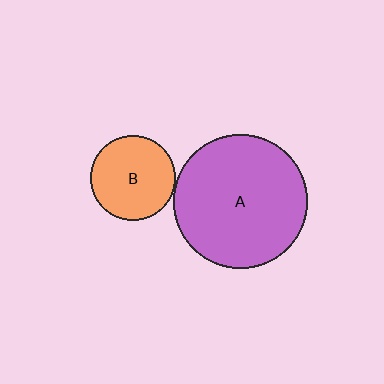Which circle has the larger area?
Circle A (purple).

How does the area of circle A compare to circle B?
Approximately 2.5 times.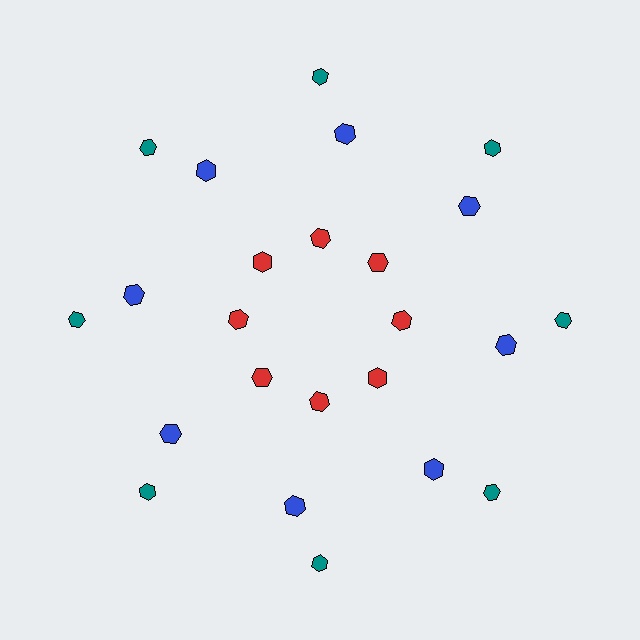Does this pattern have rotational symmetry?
Yes, this pattern has 8-fold rotational symmetry. It looks the same after rotating 45 degrees around the center.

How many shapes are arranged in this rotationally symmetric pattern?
There are 24 shapes, arranged in 8 groups of 3.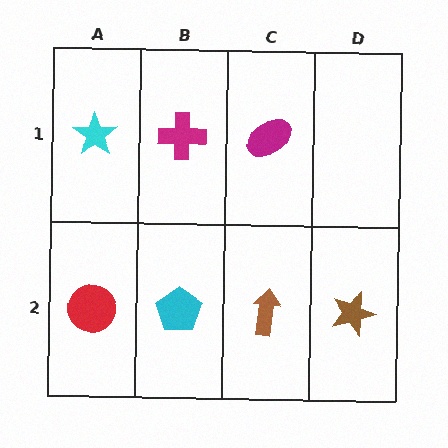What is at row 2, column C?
A brown arrow.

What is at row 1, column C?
A magenta ellipse.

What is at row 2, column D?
A brown star.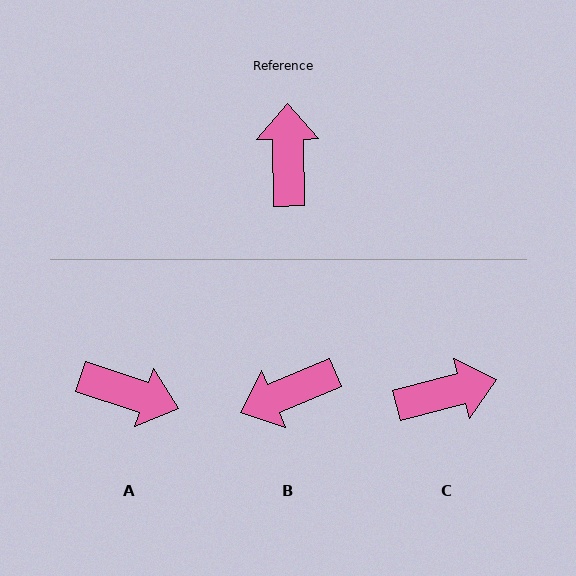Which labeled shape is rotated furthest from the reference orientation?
B, about 112 degrees away.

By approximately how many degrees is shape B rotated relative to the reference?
Approximately 112 degrees counter-clockwise.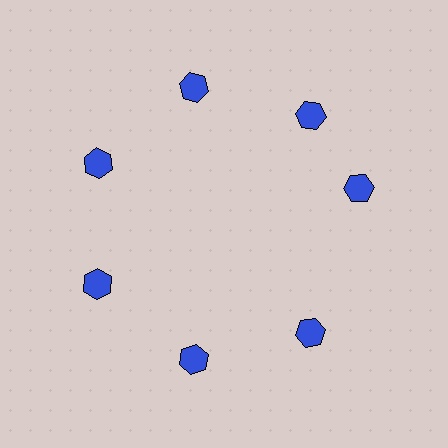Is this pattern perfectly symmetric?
No. The 7 blue hexagons are arranged in a ring, but one element near the 3 o'clock position is rotated out of alignment along the ring, breaking the 7-fold rotational symmetry.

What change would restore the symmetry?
The symmetry would be restored by rotating it back into even spacing with its neighbors so that all 7 hexagons sit at equal angles and equal distance from the center.